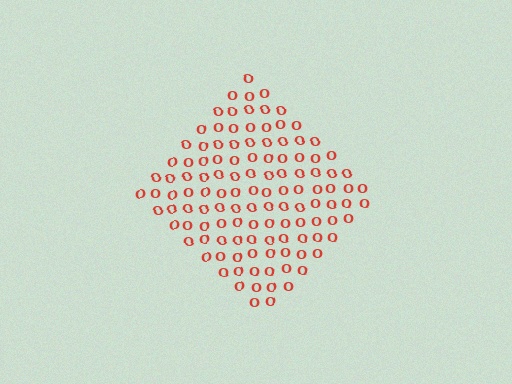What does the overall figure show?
The overall figure shows a diamond.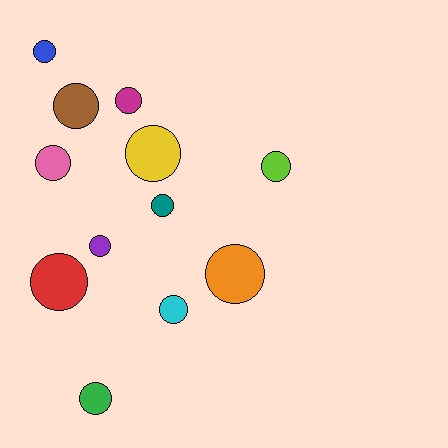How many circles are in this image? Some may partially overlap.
There are 12 circles.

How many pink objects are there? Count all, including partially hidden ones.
There is 1 pink object.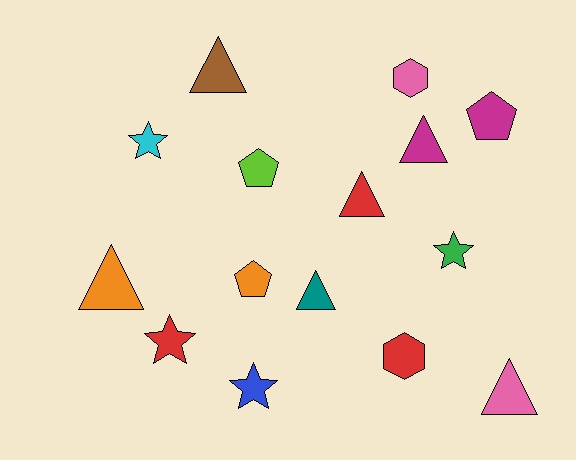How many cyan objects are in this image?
There is 1 cyan object.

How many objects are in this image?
There are 15 objects.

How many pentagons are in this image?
There are 3 pentagons.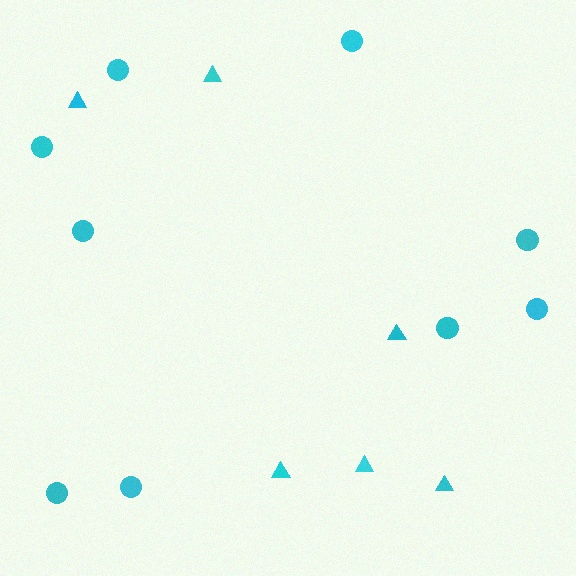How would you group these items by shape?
There are 2 groups: one group of triangles (6) and one group of circles (9).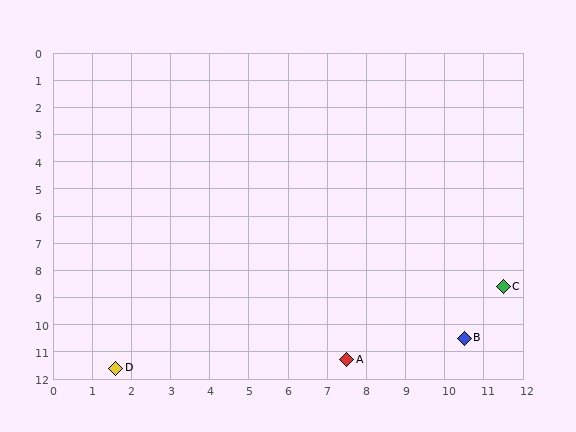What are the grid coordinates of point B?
Point B is at approximately (10.5, 10.5).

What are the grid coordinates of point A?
Point A is at approximately (7.5, 11.3).